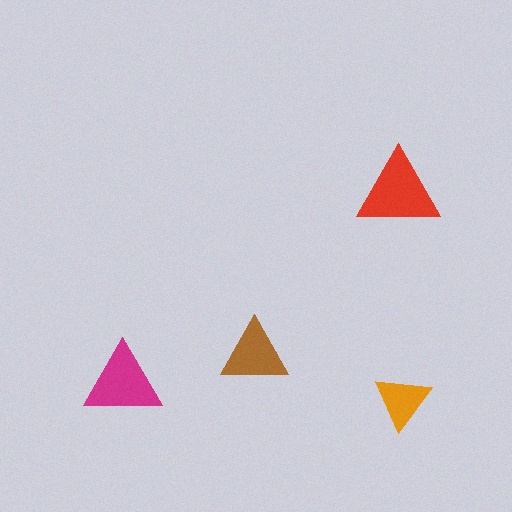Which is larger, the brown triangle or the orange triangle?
The brown one.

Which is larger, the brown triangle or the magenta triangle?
The magenta one.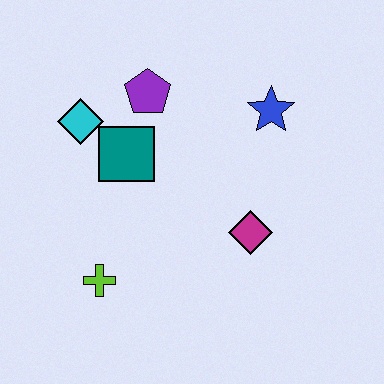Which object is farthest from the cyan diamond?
The magenta diamond is farthest from the cyan diamond.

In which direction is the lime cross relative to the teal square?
The lime cross is below the teal square.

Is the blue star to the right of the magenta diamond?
Yes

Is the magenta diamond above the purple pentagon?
No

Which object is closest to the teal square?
The cyan diamond is closest to the teal square.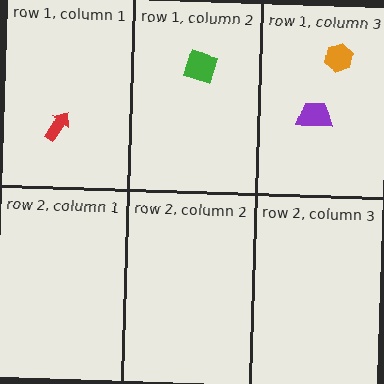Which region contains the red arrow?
The row 1, column 1 region.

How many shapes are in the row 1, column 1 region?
1.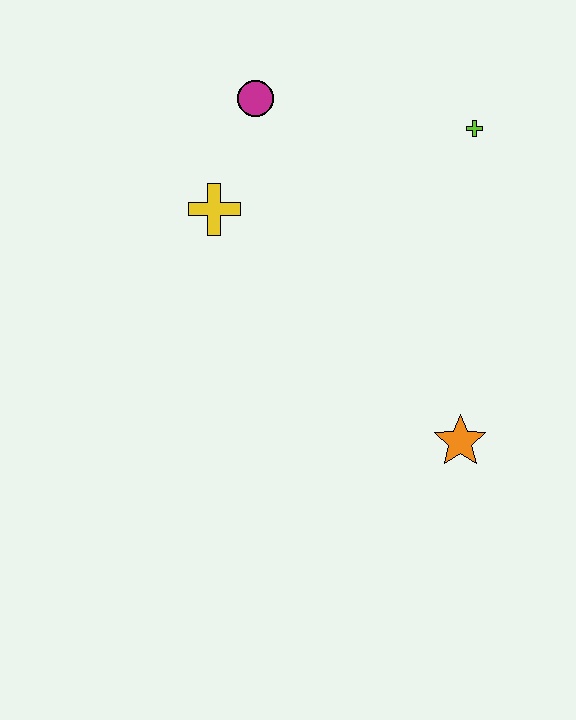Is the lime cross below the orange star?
No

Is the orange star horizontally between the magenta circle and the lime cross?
Yes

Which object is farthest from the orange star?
The magenta circle is farthest from the orange star.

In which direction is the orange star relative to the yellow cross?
The orange star is to the right of the yellow cross.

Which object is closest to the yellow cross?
The magenta circle is closest to the yellow cross.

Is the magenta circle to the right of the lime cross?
No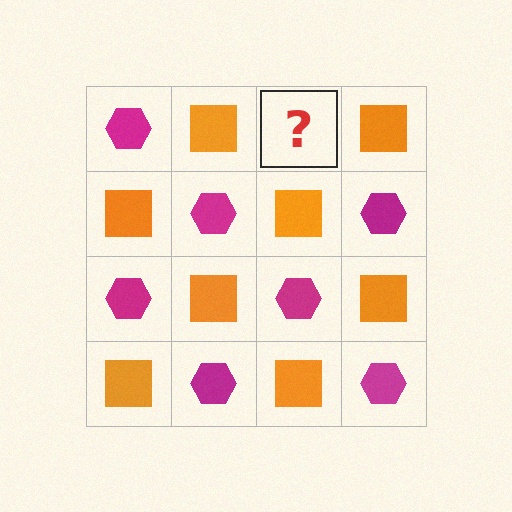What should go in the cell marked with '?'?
The missing cell should contain a magenta hexagon.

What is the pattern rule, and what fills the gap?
The rule is that it alternates magenta hexagon and orange square in a checkerboard pattern. The gap should be filled with a magenta hexagon.